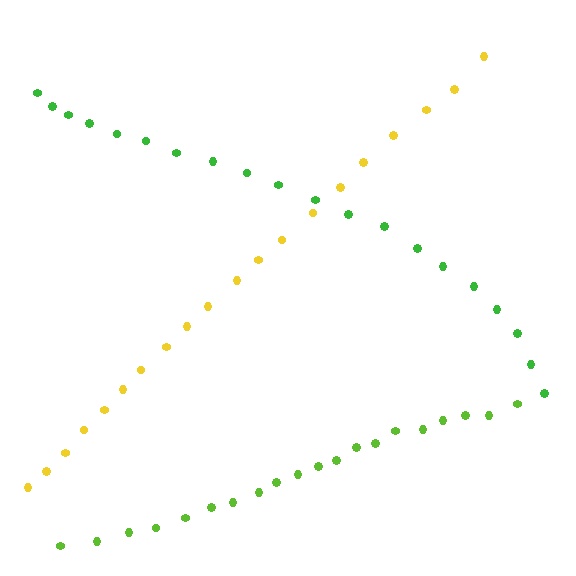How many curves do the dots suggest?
There are 3 distinct paths.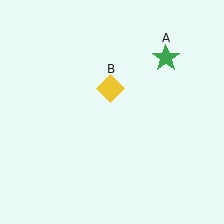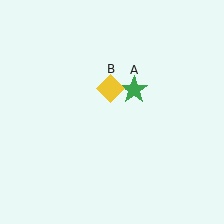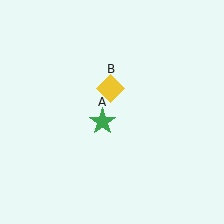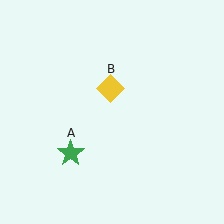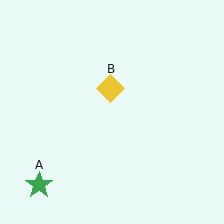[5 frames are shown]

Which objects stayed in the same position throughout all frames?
Yellow diamond (object B) remained stationary.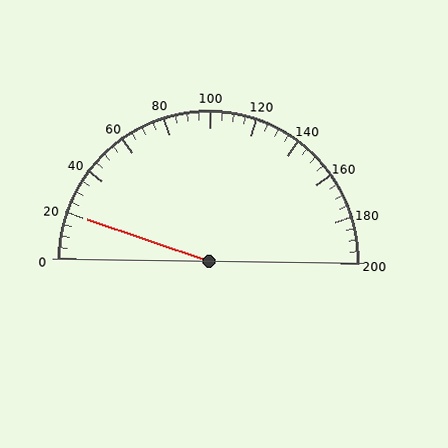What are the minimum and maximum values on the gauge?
The gauge ranges from 0 to 200.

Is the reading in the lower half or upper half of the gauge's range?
The reading is in the lower half of the range (0 to 200).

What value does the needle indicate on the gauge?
The needle indicates approximately 20.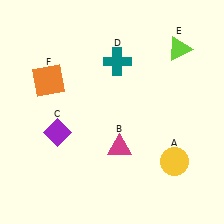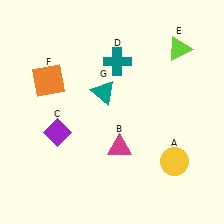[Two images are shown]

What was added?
A teal triangle (G) was added in Image 2.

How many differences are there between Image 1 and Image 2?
There is 1 difference between the two images.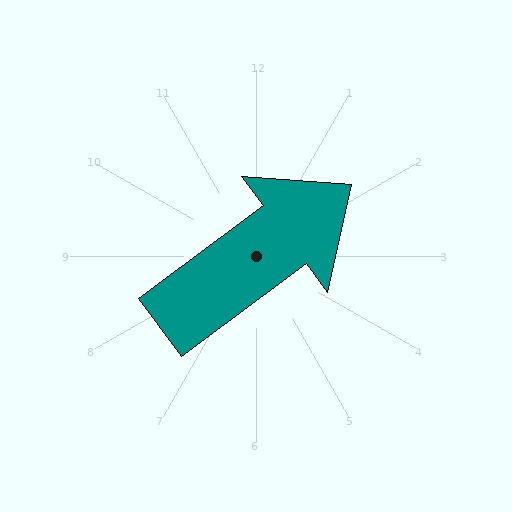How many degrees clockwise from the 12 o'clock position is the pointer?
Approximately 53 degrees.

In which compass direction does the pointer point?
Northeast.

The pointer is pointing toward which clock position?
Roughly 2 o'clock.